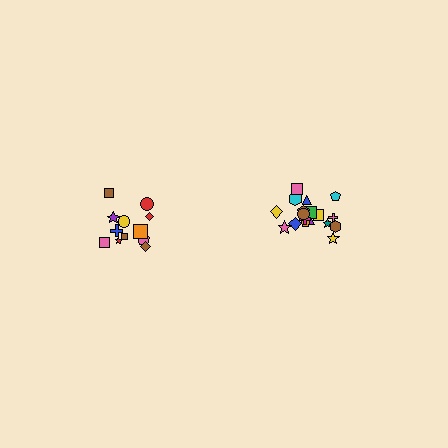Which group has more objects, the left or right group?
The right group.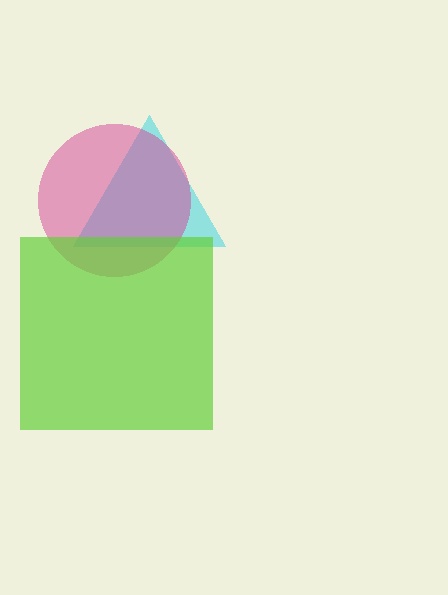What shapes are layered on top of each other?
The layered shapes are: a cyan triangle, a magenta circle, a lime square.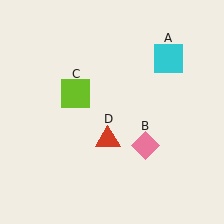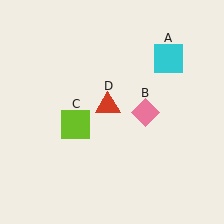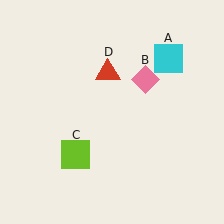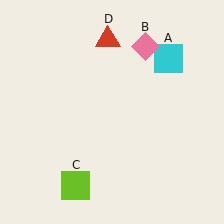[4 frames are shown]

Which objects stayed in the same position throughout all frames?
Cyan square (object A) remained stationary.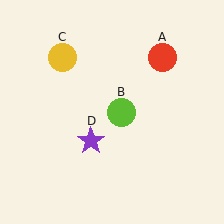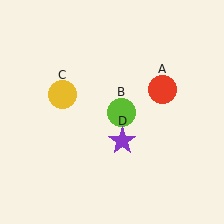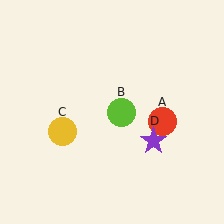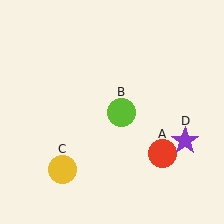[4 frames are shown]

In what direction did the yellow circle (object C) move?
The yellow circle (object C) moved down.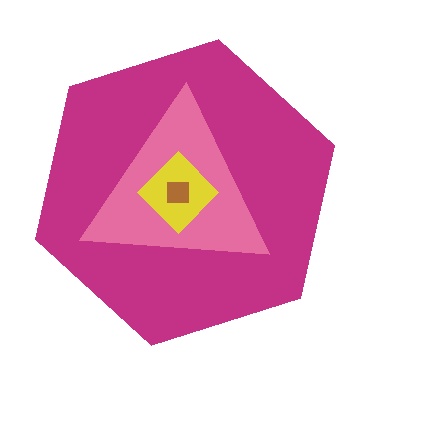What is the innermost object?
The brown square.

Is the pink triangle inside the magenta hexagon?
Yes.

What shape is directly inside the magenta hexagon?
The pink triangle.